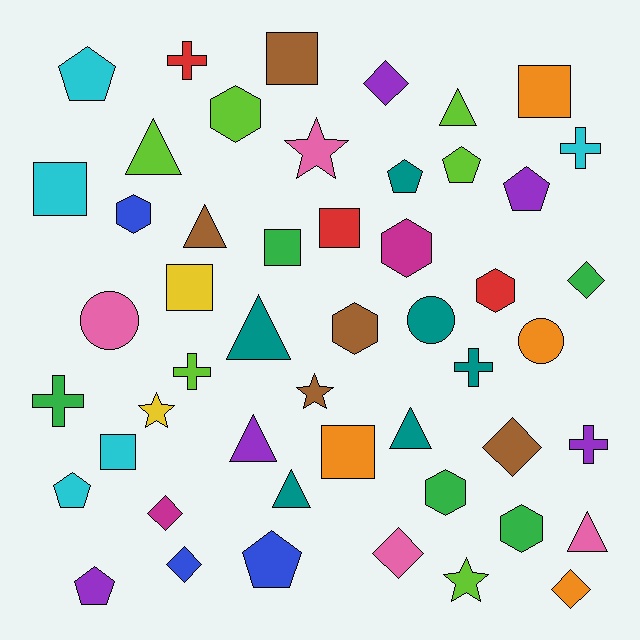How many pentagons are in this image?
There are 7 pentagons.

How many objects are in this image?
There are 50 objects.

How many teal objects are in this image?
There are 6 teal objects.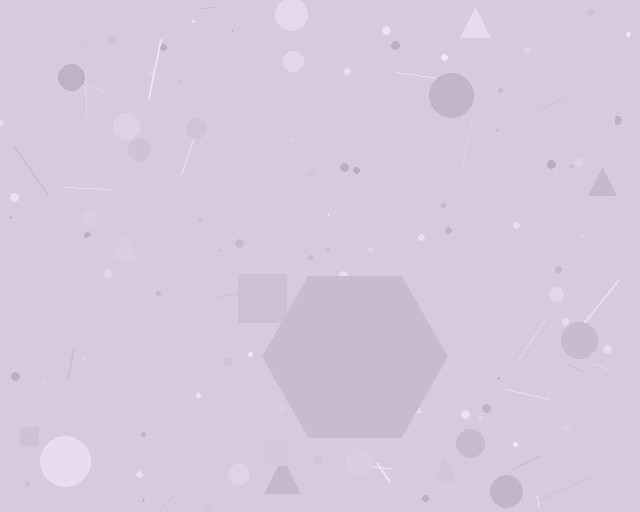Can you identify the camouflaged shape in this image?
The camouflaged shape is a hexagon.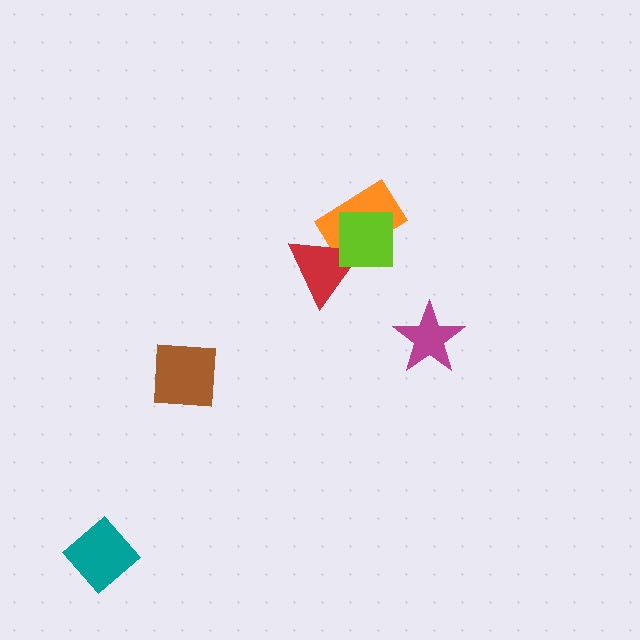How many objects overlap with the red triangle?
2 objects overlap with the red triangle.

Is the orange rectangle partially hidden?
Yes, it is partially covered by another shape.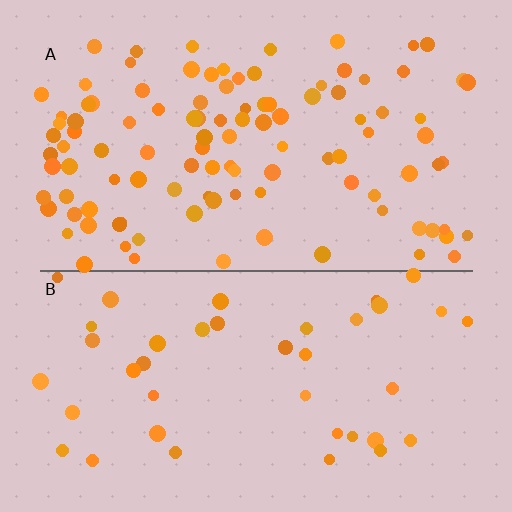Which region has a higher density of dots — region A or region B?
A (the top).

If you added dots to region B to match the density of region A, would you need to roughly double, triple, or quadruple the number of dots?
Approximately triple.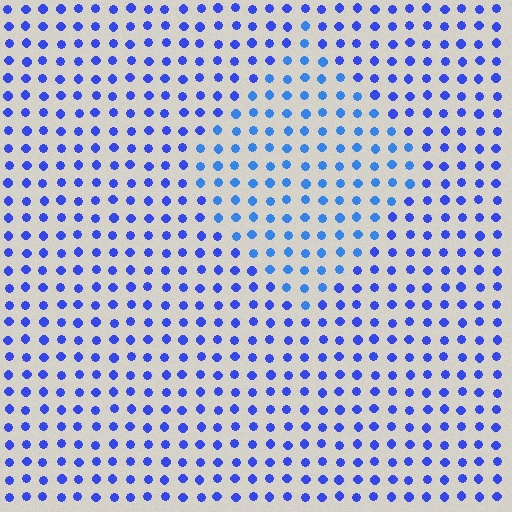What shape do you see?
I see a diamond.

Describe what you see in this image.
The image is filled with small blue elements in a uniform arrangement. A diamond-shaped region is visible where the elements are tinted to a slightly different hue, forming a subtle color boundary.